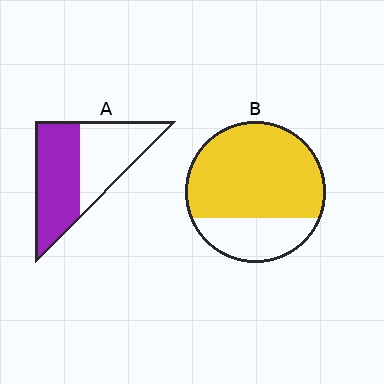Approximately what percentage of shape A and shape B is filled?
A is approximately 55% and B is approximately 75%.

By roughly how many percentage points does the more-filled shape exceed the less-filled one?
By roughly 20 percentage points (B over A).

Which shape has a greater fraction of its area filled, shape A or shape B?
Shape B.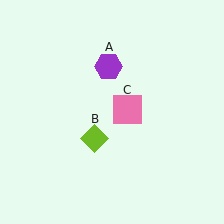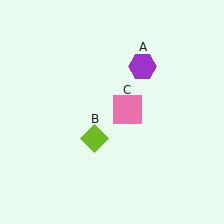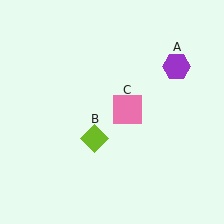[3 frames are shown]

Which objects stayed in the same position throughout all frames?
Lime diamond (object B) and pink square (object C) remained stationary.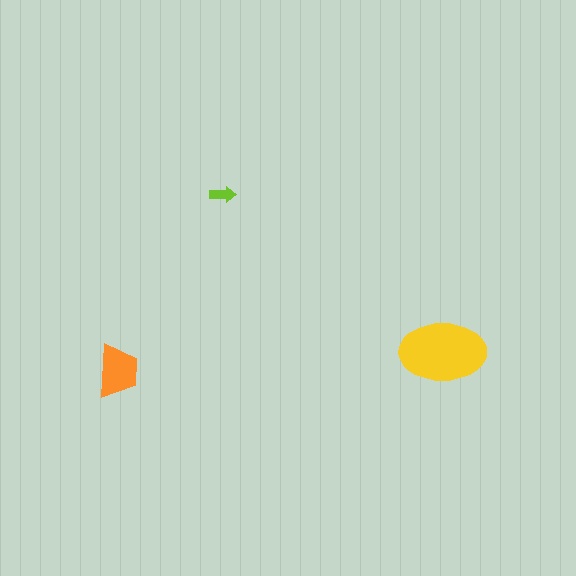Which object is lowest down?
The orange trapezoid is bottommost.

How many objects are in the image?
There are 3 objects in the image.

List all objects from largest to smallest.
The yellow ellipse, the orange trapezoid, the lime arrow.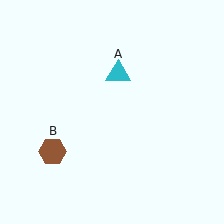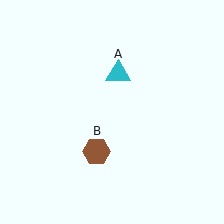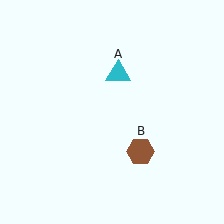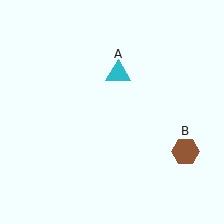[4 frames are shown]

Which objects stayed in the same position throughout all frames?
Cyan triangle (object A) remained stationary.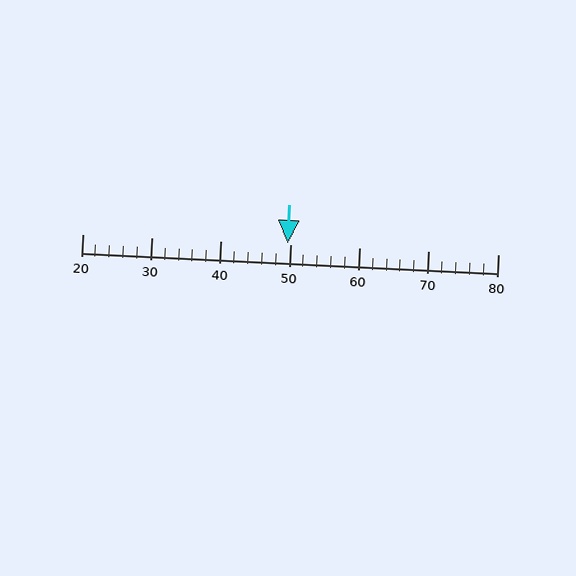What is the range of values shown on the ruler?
The ruler shows values from 20 to 80.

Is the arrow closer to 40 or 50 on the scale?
The arrow is closer to 50.